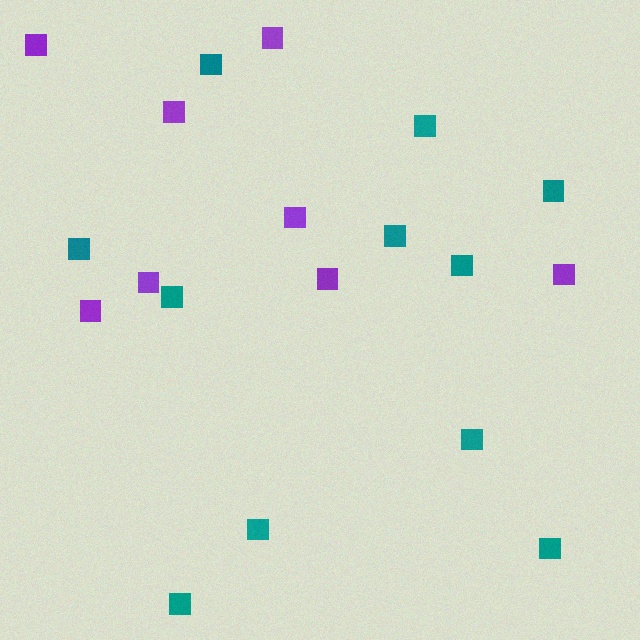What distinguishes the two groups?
There are 2 groups: one group of teal squares (11) and one group of purple squares (8).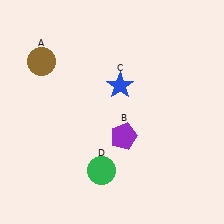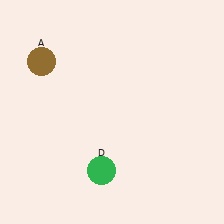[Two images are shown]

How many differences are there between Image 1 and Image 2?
There are 2 differences between the two images.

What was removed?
The purple pentagon (B), the blue star (C) were removed in Image 2.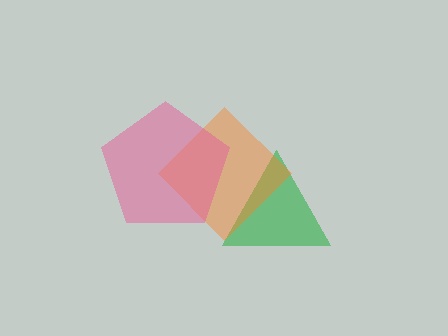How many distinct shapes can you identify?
There are 3 distinct shapes: a green triangle, an orange diamond, a pink pentagon.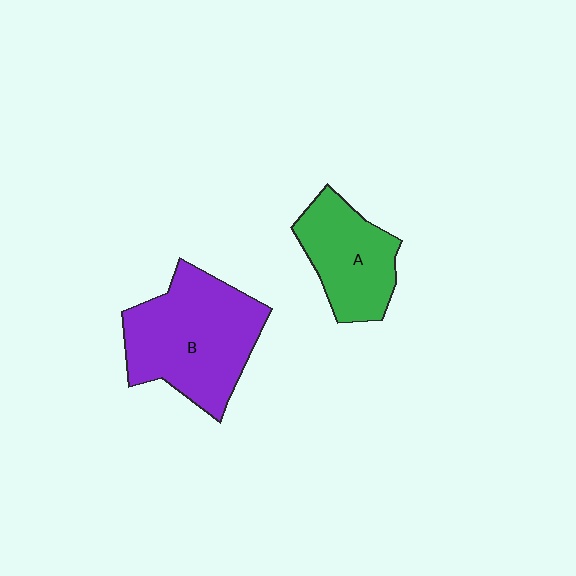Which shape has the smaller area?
Shape A (green).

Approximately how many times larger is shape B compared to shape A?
Approximately 1.5 times.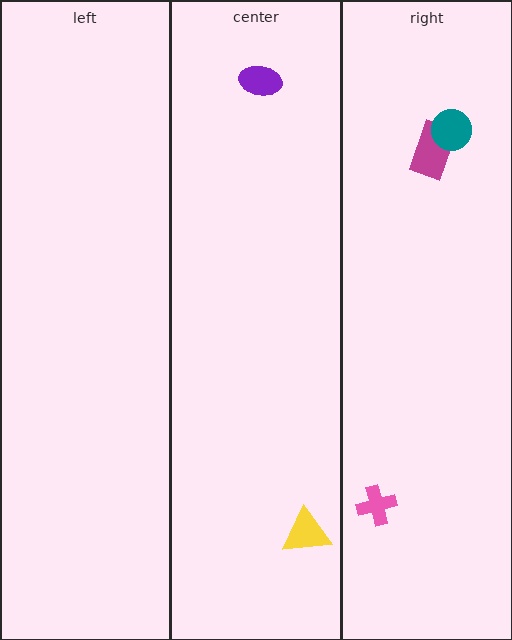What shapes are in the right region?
The pink cross, the magenta rectangle, the teal circle.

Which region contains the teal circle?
The right region.